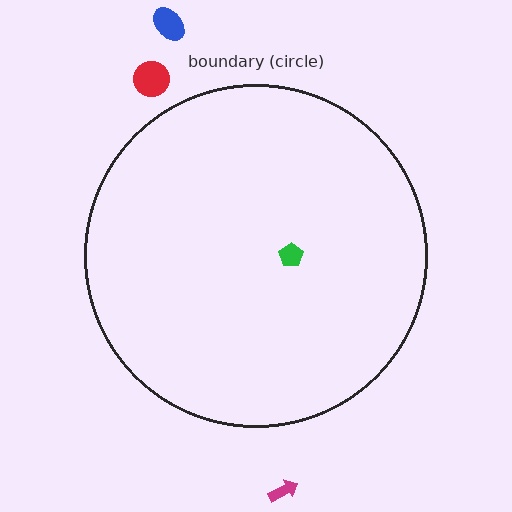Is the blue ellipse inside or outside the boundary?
Outside.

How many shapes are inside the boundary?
1 inside, 3 outside.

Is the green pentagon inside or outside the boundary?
Inside.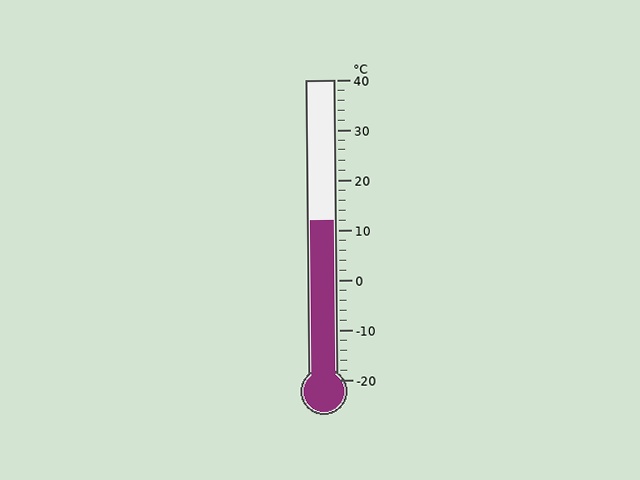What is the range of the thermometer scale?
The thermometer scale ranges from -20°C to 40°C.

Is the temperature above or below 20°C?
The temperature is below 20°C.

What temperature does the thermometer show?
The thermometer shows approximately 12°C.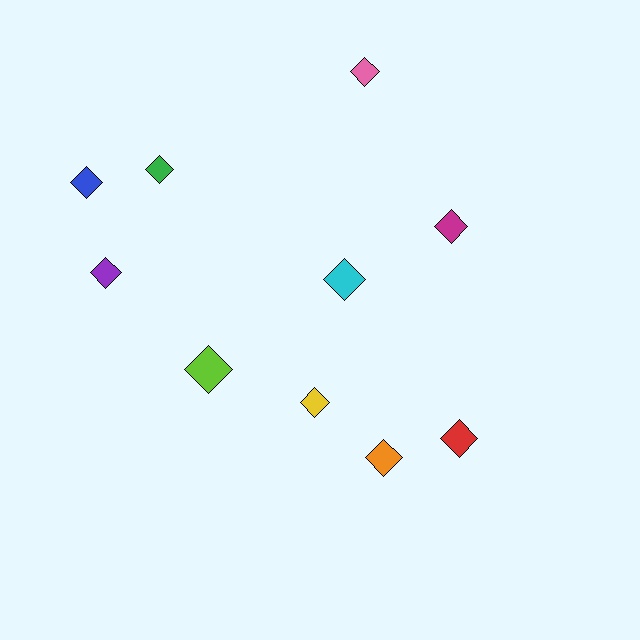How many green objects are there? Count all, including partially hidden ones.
There is 1 green object.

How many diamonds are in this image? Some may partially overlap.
There are 10 diamonds.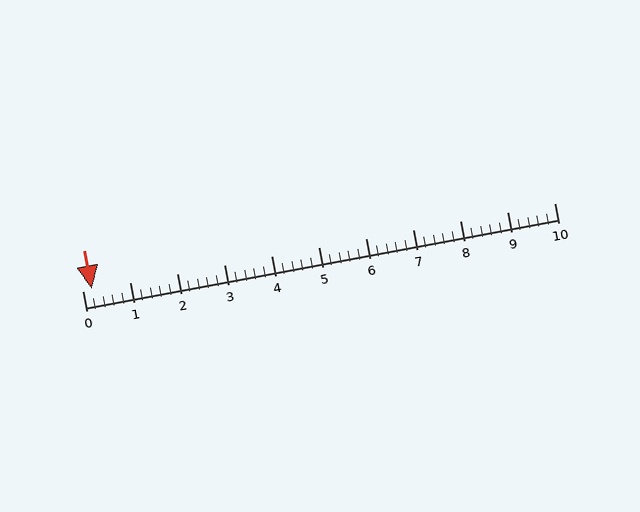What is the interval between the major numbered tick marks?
The major tick marks are spaced 1 units apart.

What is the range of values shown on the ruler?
The ruler shows values from 0 to 10.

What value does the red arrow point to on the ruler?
The red arrow points to approximately 0.2.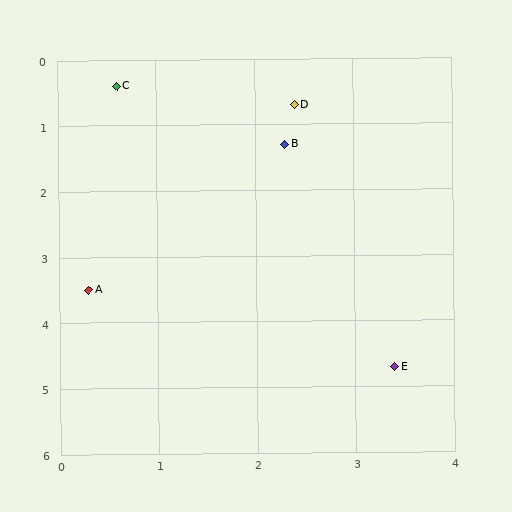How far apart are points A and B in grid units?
Points A and B are about 3.0 grid units apart.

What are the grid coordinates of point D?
Point D is at approximately (2.4, 0.7).